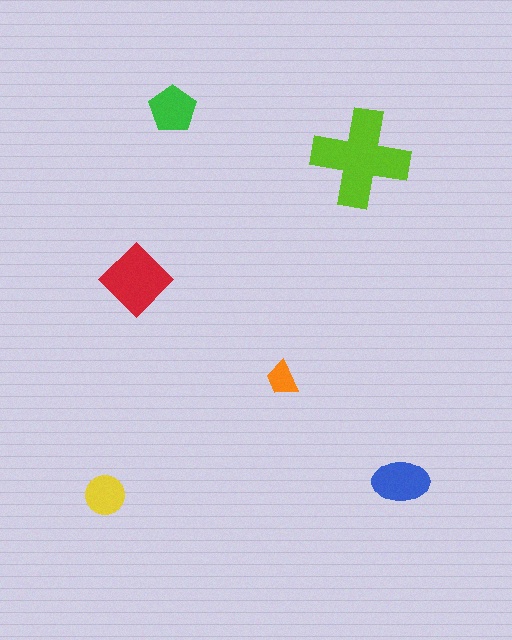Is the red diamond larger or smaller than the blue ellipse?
Larger.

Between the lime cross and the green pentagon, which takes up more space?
The lime cross.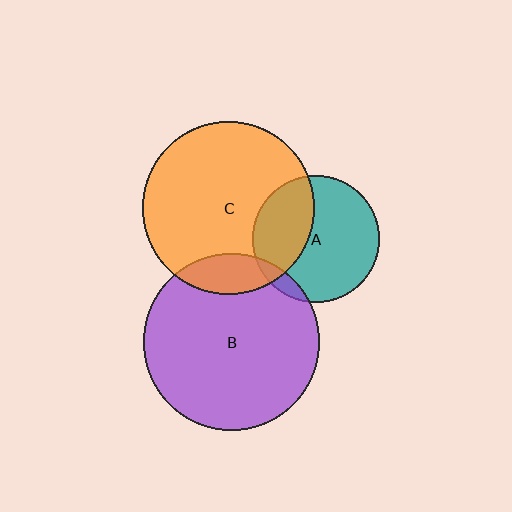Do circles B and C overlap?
Yes.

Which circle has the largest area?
Circle B (purple).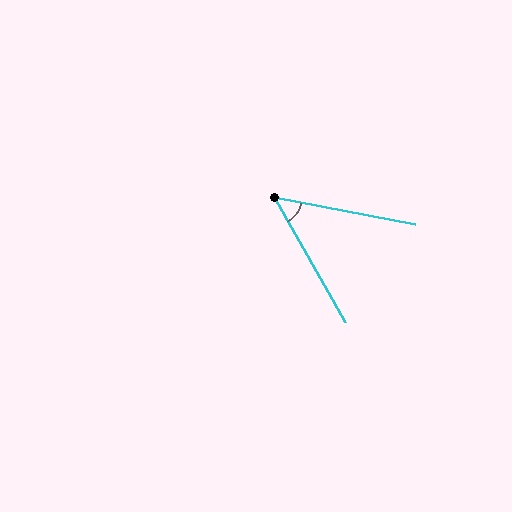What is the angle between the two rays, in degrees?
Approximately 49 degrees.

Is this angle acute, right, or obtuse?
It is acute.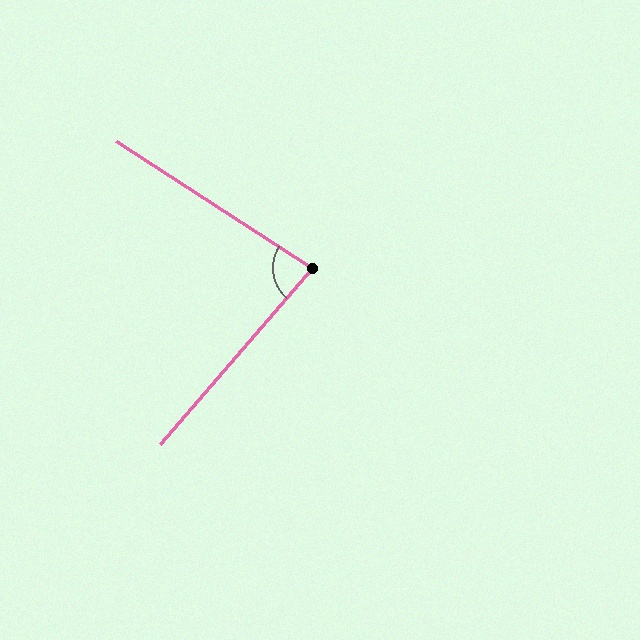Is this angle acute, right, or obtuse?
It is acute.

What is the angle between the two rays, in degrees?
Approximately 82 degrees.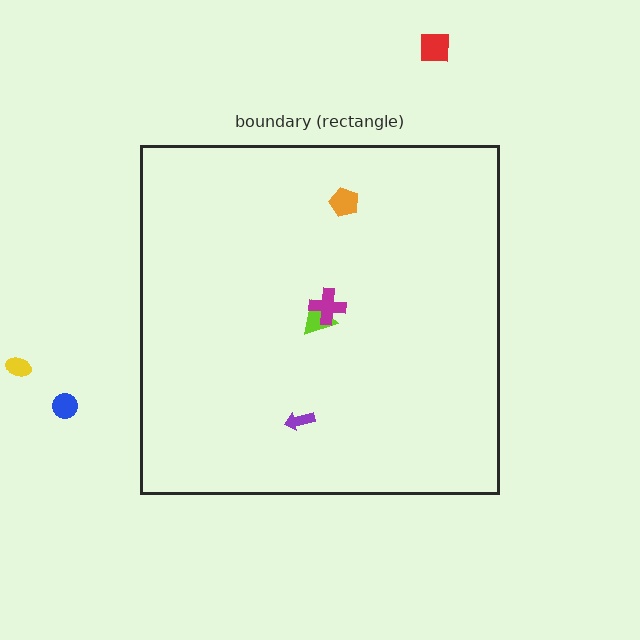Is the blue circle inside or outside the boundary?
Outside.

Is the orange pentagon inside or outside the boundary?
Inside.